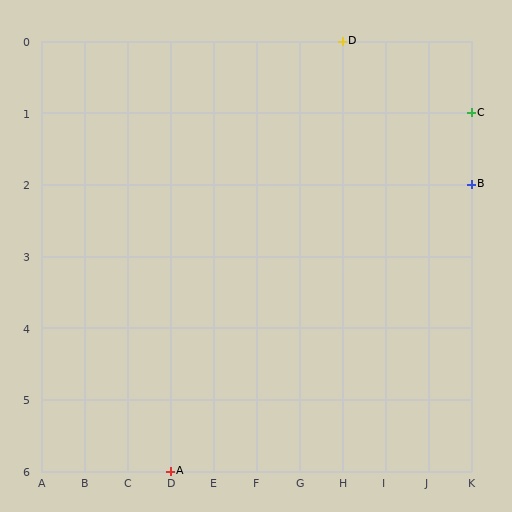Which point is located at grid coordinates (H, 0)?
Point D is at (H, 0).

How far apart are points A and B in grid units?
Points A and B are 7 columns and 4 rows apart (about 8.1 grid units diagonally).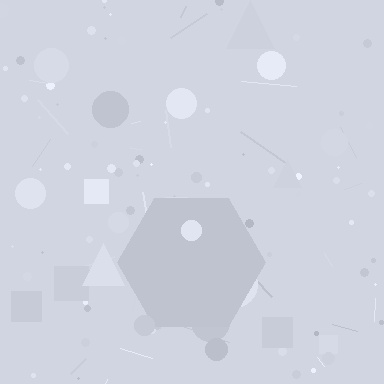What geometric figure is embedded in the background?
A hexagon is embedded in the background.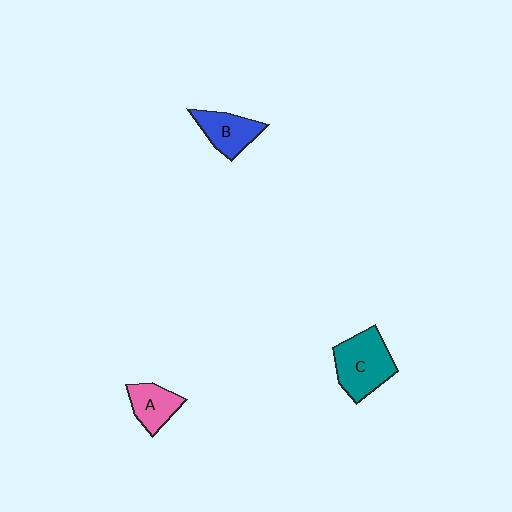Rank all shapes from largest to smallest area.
From largest to smallest: C (teal), B (blue), A (pink).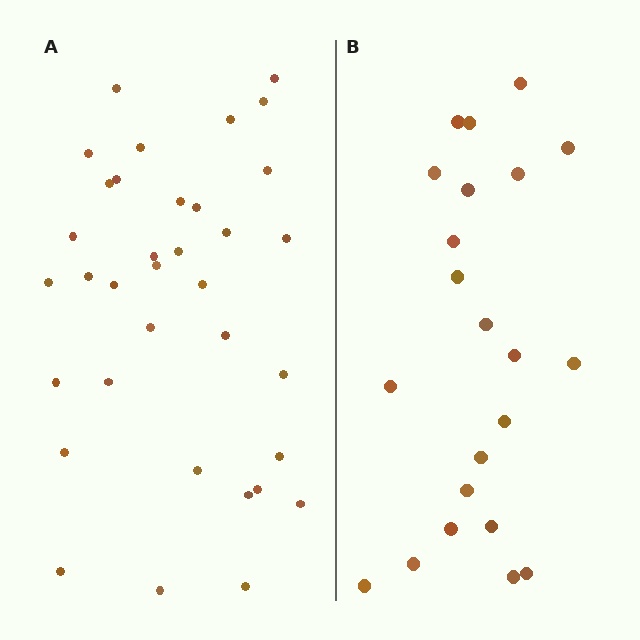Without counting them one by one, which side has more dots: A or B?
Region A (the left region) has more dots.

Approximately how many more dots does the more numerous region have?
Region A has approximately 15 more dots than region B.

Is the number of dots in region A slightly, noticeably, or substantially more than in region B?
Region A has substantially more. The ratio is roughly 1.6 to 1.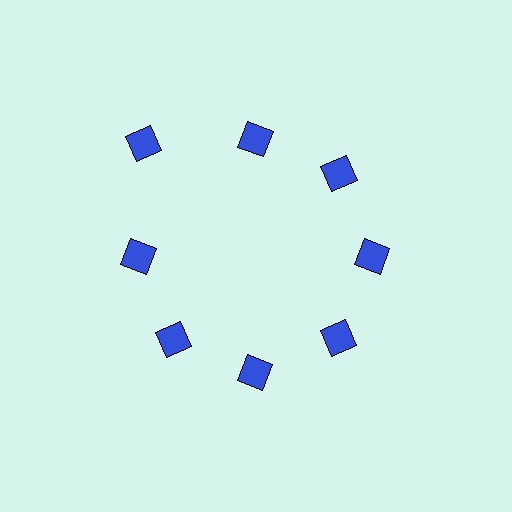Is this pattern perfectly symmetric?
No. The 8 blue squares are arranged in a ring, but one element near the 10 o'clock position is pushed outward from the center, breaking the 8-fold rotational symmetry.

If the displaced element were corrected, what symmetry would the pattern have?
It would have 8-fold rotational symmetry — the pattern would map onto itself every 45 degrees.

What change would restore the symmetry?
The symmetry would be restored by moving it inward, back onto the ring so that all 8 squares sit at equal angles and equal distance from the center.